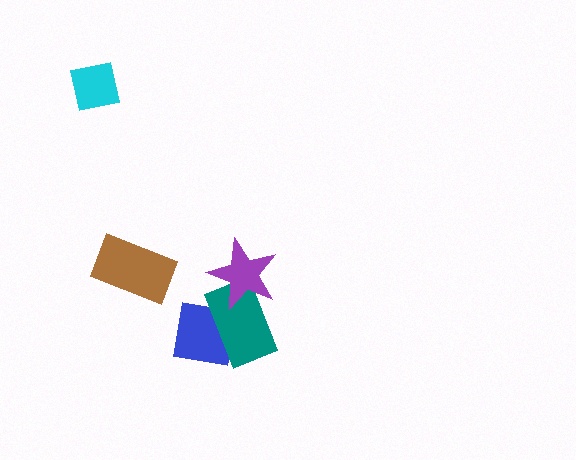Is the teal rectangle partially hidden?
Yes, it is partially covered by another shape.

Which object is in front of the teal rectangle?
The purple star is in front of the teal rectangle.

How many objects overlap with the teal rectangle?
2 objects overlap with the teal rectangle.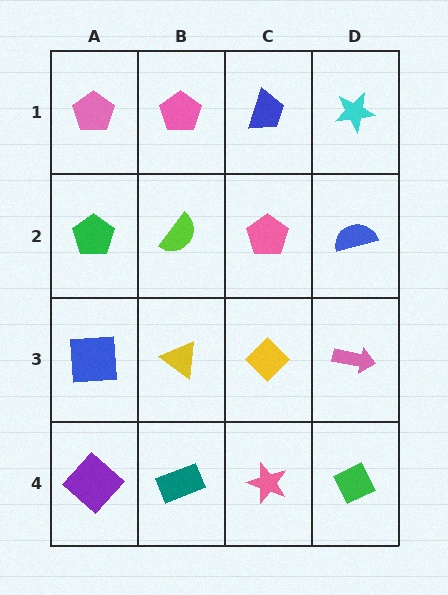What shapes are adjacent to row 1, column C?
A pink pentagon (row 2, column C), a pink pentagon (row 1, column B), a cyan star (row 1, column D).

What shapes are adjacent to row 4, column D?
A pink arrow (row 3, column D), a pink star (row 4, column C).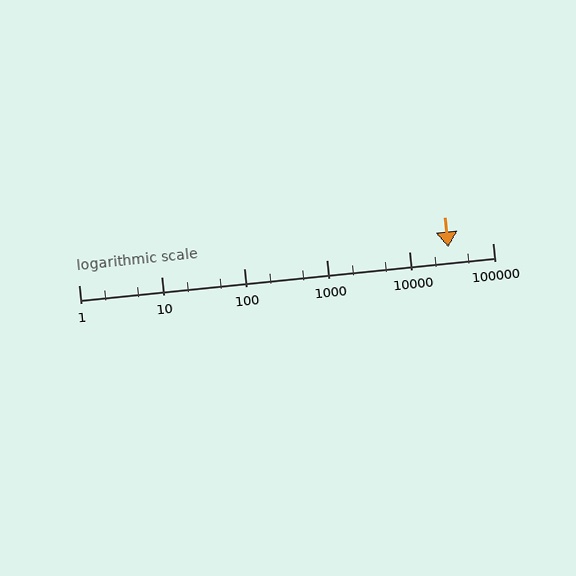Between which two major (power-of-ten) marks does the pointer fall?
The pointer is between 10000 and 100000.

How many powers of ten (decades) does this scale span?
The scale spans 5 decades, from 1 to 100000.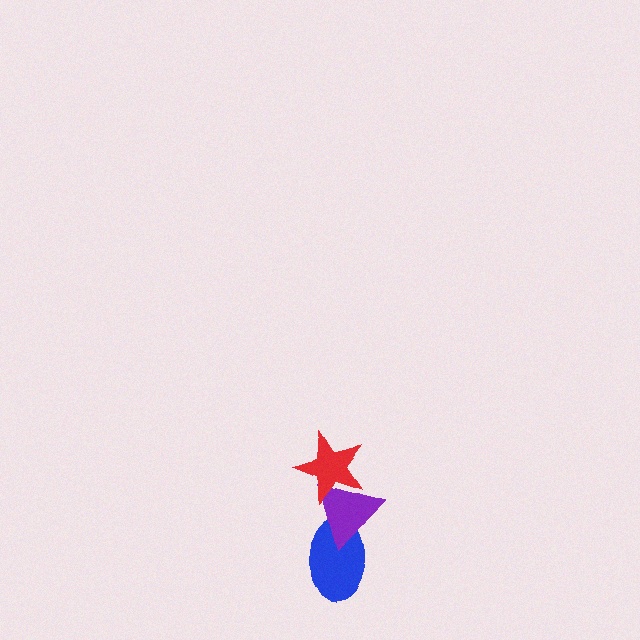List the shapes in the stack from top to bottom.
From top to bottom: the red star, the purple triangle, the blue ellipse.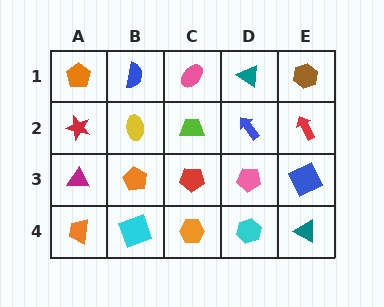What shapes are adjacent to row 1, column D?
A blue arrow (row 2, column D), a pink ellipse (row 1, column C), a brown hexagon (row 1, column E).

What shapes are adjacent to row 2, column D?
A teal triangle (row 1, column D), a pink pentagon (row 3, column D), a lime trapezoid (row 2, column C), a red arrow (row 2, column E).